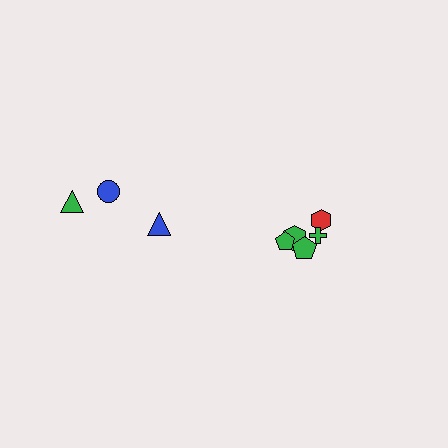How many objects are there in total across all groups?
There are 8 objects.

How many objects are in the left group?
There are 3 objects.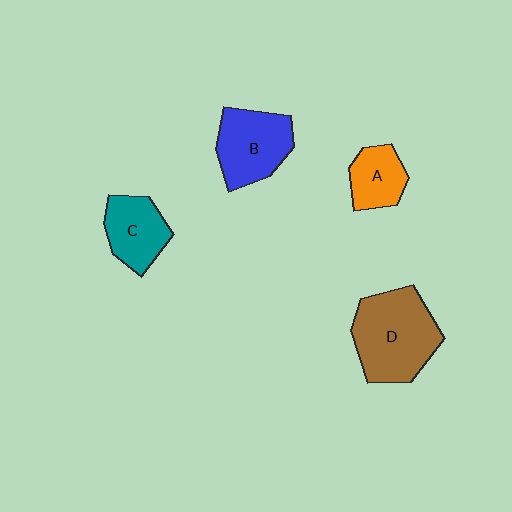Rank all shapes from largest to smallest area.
From largest to smallest: D (brown), B (blue), C (teal), A (orange).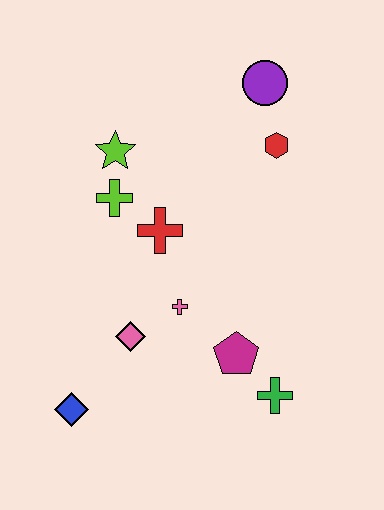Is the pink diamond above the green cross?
Yes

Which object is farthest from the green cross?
The purple circle is farthest from the green cross.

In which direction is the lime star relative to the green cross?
The lime star is above the green cross.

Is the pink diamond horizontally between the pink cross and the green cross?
No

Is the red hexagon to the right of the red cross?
Yes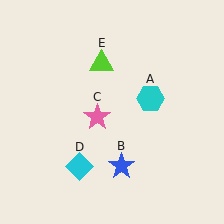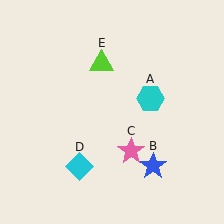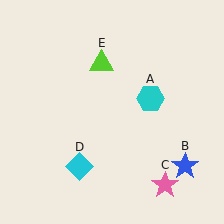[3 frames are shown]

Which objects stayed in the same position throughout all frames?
Cyan hexagon (object A) and cyan diamond (object D) and lime triangle (object E) remained stationary.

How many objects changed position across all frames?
2 objects changed position: blue star (object B), pink star (object C).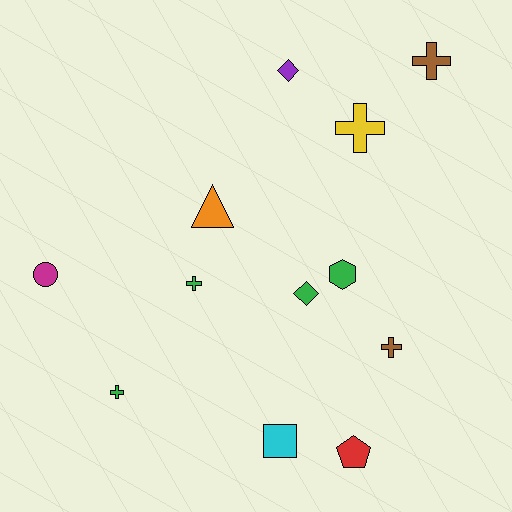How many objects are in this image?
There are 12 objects.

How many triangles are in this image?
There is 1 triangle.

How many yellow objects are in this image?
There is 1 yellow object.